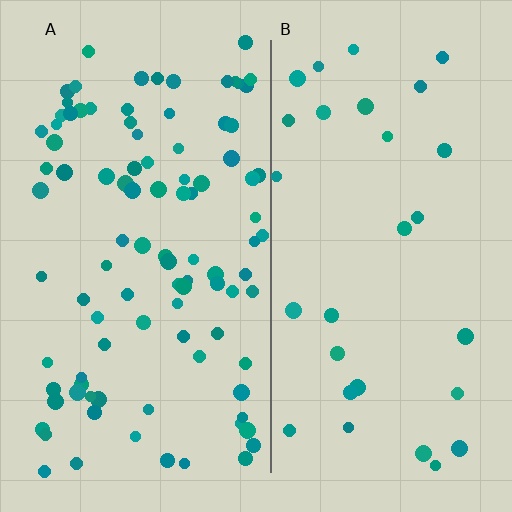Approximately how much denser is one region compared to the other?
Approximately 3.3× — region A over region B.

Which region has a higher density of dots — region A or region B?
A (the left).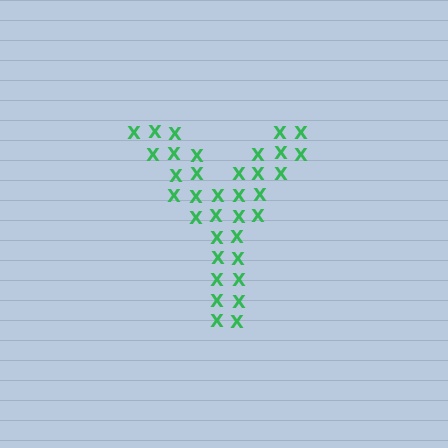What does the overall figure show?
The overall figure shows the letter Y.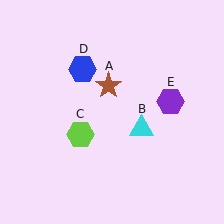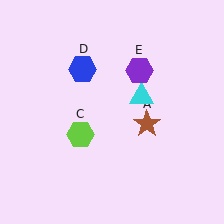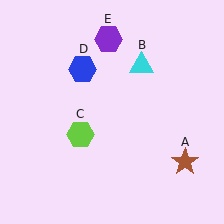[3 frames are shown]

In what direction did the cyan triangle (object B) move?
The cyan triangle (object B) moved up.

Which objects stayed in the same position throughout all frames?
Lime hexagon (object C) and blue hexagon (object D) remained stationary.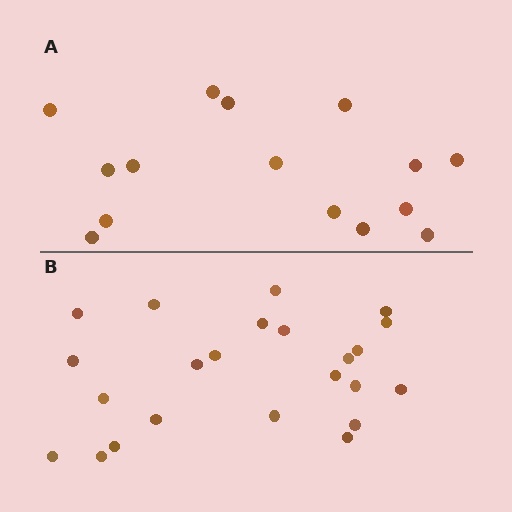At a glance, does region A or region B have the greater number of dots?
Region B (the bottom region) has more dots.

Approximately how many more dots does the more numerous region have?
Region B has roughly 8 or so more dots than region A.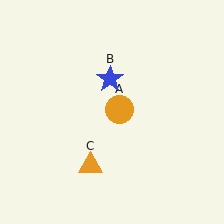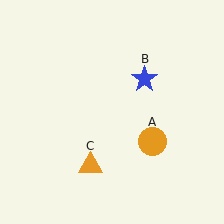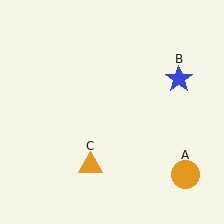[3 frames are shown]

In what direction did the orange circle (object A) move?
The orange circle (object A) moved down and to the right.